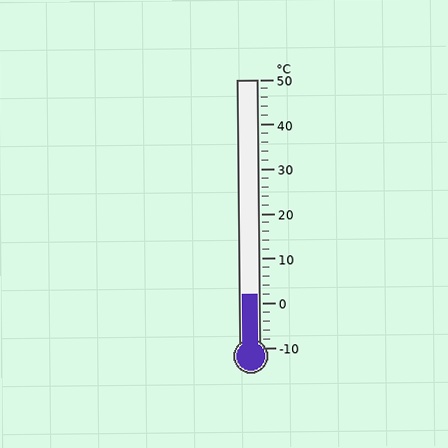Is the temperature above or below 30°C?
The temperature is below 30°C.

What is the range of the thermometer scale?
The thermometer scale ranges from -10°C to 50°C.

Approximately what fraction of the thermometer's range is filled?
The thermometer is filled to approximately 20% of its range.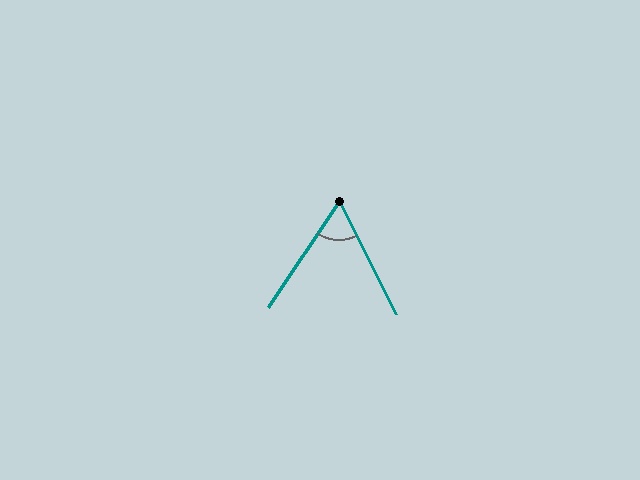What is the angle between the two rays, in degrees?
Approximately 61 degrees.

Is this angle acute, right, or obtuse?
It is acute.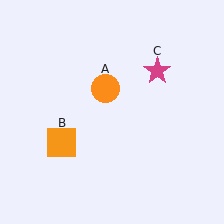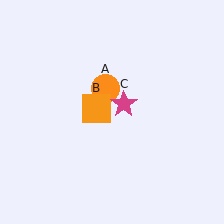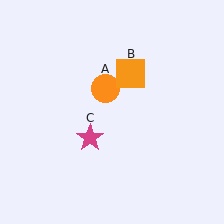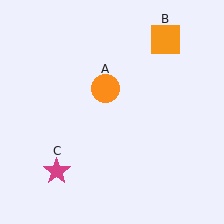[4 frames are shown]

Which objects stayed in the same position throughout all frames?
Orange circle (object A) remained stationary.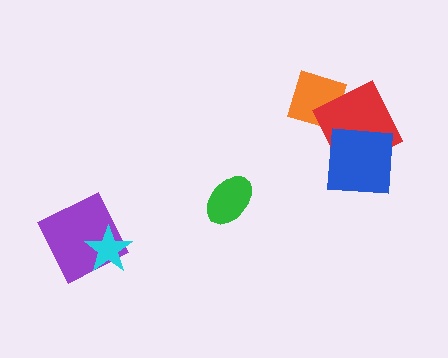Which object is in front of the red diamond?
The blue square is in front of the red diamond.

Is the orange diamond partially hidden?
Yes, it is partially covered by another shape.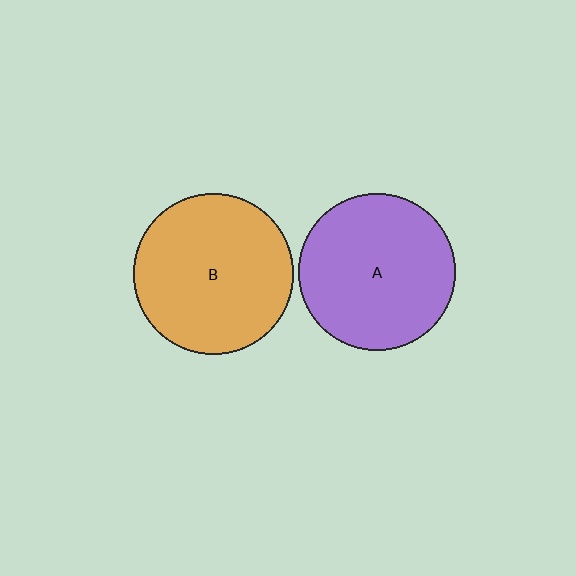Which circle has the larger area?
Circle B (orange).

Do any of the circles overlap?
No, none of the circles overlap.